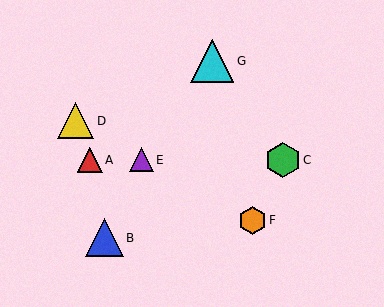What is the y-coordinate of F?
Object F is at y≈220.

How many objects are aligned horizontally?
3 objects (A, C, E) are aligned horizontally.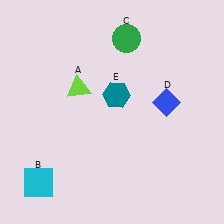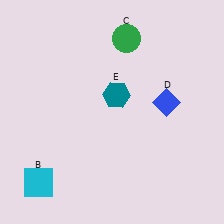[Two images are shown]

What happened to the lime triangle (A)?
The lime triangle (A) was removed in Image 2. It was in the top-left area of Image 1.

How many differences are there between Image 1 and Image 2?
There is 1 difference between the two images.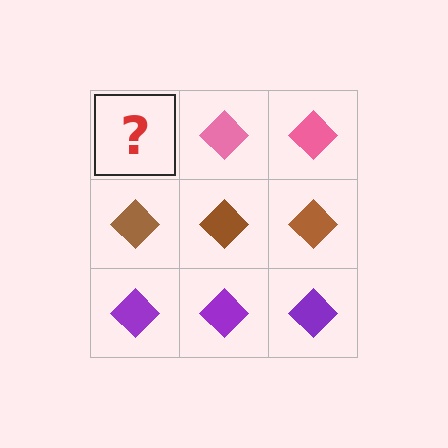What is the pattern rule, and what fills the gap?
The rule is that each row has a consistent color. The gap should be filled with a pink diamond.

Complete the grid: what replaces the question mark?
The question mark should be replaced with a pink diamond.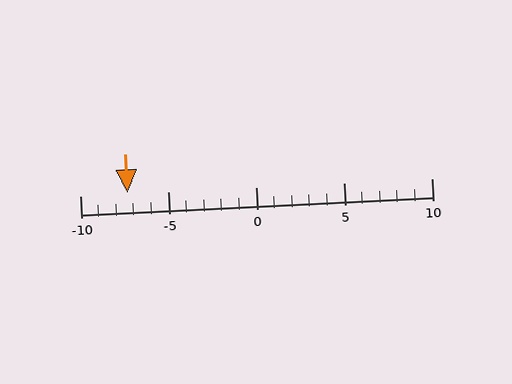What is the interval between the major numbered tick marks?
The major tick marks are spaced 5 units apart.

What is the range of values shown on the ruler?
The ruler shows values from -10 to 10.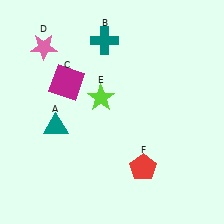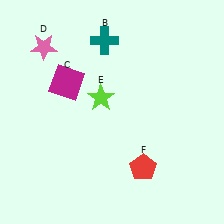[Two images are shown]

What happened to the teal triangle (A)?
The teal triangle (A) was removed in Image 2. It was in the bottom-left area of Image 1.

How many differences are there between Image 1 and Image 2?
There is 1 difference between the two images.